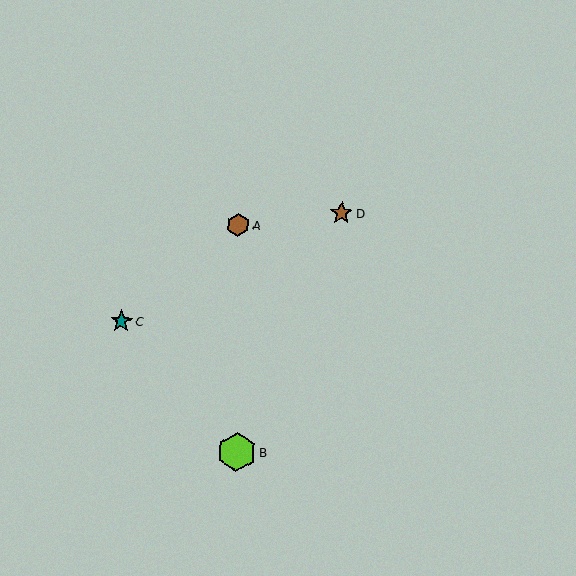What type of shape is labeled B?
Shape B is a lime hexagon.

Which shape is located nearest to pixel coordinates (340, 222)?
The brown star (labeled D) at (342, 213) is nearest to that location.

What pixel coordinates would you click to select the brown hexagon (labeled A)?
Click at (238, 225) to select the brown hexagon A.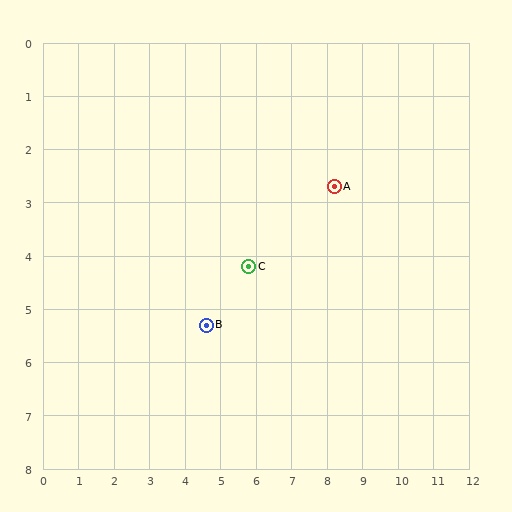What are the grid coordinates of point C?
Point C is at approximately (5.8, 4.2).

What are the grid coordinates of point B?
Point B is at approximately (4.6, 5.3).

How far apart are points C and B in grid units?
Points C and B are about 1.6 grid units apart.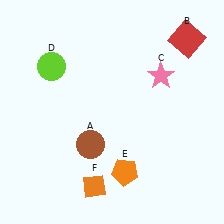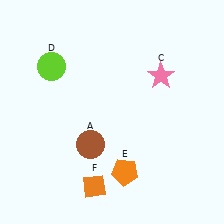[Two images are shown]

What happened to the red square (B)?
The red square (B) was removed in Image 2. It was in the top-right area of Image 1.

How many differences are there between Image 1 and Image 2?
There is 1 difference between the two images.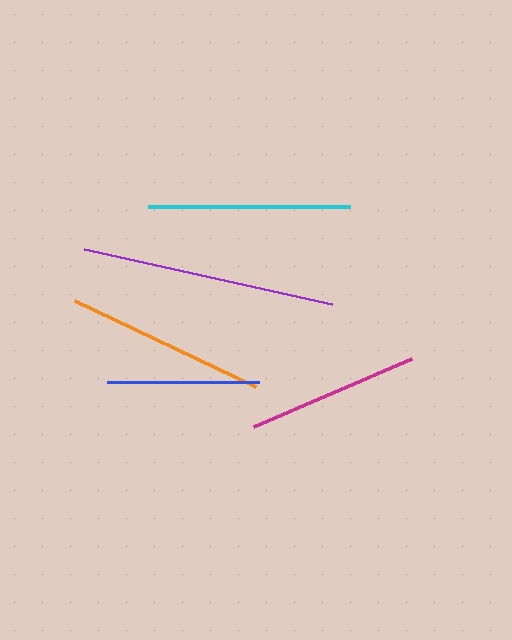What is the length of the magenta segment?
The magenta segment is approximately 172 pixels long.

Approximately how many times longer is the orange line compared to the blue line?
The orange line is approximately 1.3 times the length of the blue line.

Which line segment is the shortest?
The blue line is the shortest at approximately 153 pixels.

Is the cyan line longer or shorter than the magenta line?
The cyan line is longer than the magenta line.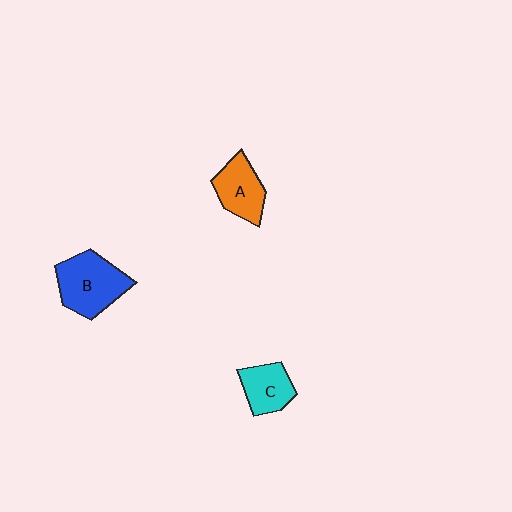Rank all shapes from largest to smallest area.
From largest to smallest: B (blue), A (orange), C (cyan).